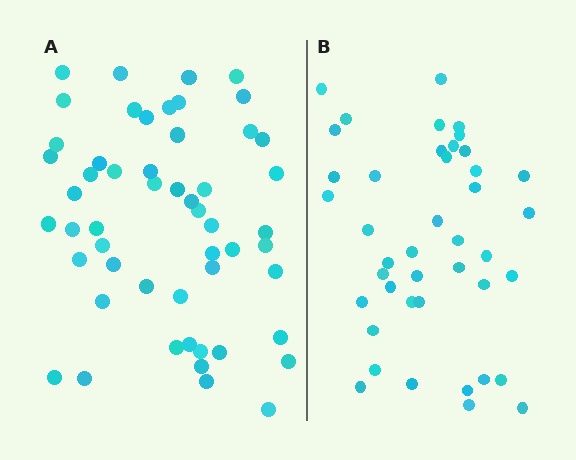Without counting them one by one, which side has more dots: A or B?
Region A (the left region) has more dots.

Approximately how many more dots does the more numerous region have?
Region A has roughly 12 or so more dots than region B.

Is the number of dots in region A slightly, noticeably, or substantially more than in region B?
Region A has noticeably more, but not dramatically so. The ratio is roughly 1.3 to 1.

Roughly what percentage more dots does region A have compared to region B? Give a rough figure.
About 25% more.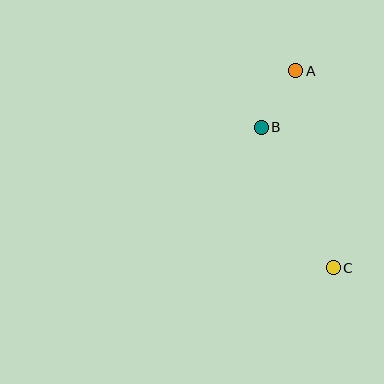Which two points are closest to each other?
Points A and B are closest to each other.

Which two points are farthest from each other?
Points A and C are farthest from each other.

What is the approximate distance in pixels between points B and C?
The distance between B and C is approximately 158 pixels.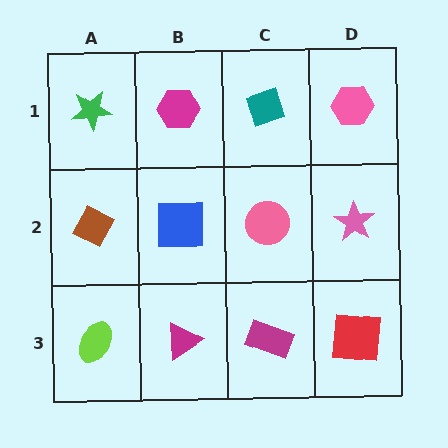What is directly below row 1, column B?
A blue square.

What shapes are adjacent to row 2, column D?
A pink hexagon (row 1, column D), a red square (row 3, column D), a pink circle (row 2, column C).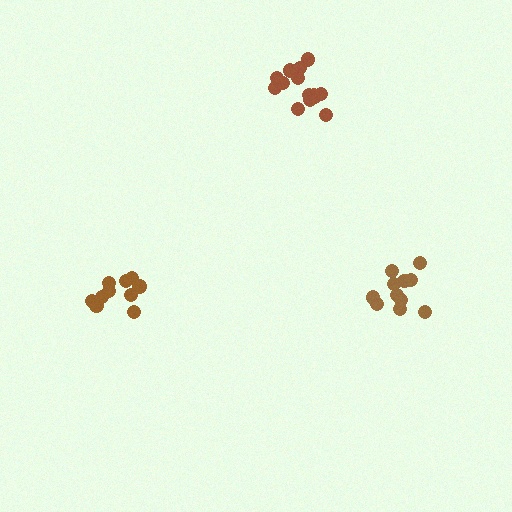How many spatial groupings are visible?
There are 3 spatial groupings.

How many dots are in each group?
Group 1: 11 dots, Group 2: 10 dots, Group 3: 14 dots (35 total).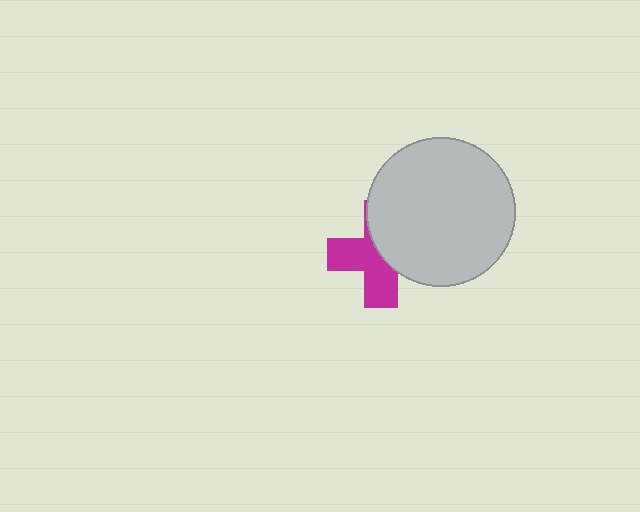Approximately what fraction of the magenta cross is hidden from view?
Roughly 49% of the magenta cross is hidden behind the light gray circle.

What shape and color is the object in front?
The object in front is a light gray circle.